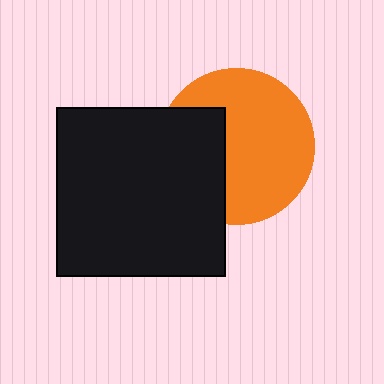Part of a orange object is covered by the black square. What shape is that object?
It is a circle.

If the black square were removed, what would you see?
You would see the complete orange circle.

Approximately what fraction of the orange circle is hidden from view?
Roughly 33% of the orange circle is hidden behind the black square.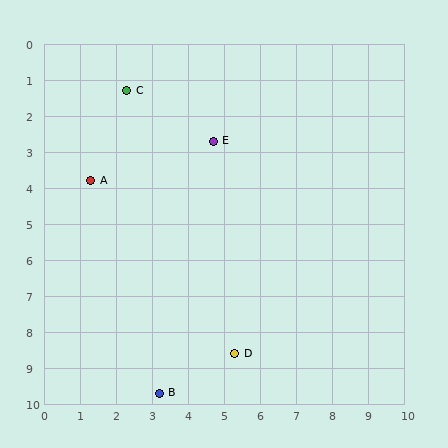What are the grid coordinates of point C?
Point C is at approximately (2.3, 1.3).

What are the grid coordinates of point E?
Point E is at approximately (4.7, 2.7).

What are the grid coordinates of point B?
Point B is at approximately (3.2, 9.7).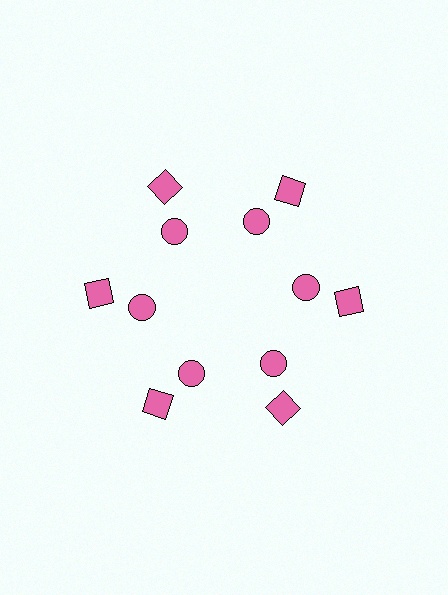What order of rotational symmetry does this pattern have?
This pattern has 6-fold rotational symmetry.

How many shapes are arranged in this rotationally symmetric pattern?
There are 12 shapes, arranged in 6 groups of 2.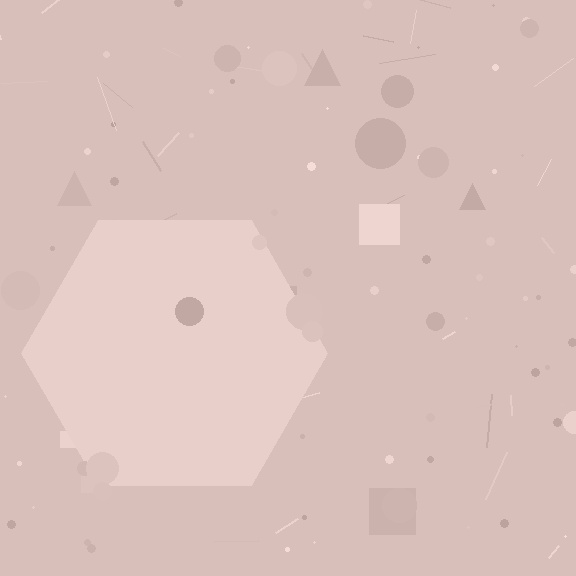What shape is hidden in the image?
A hexagon is hidden in the image.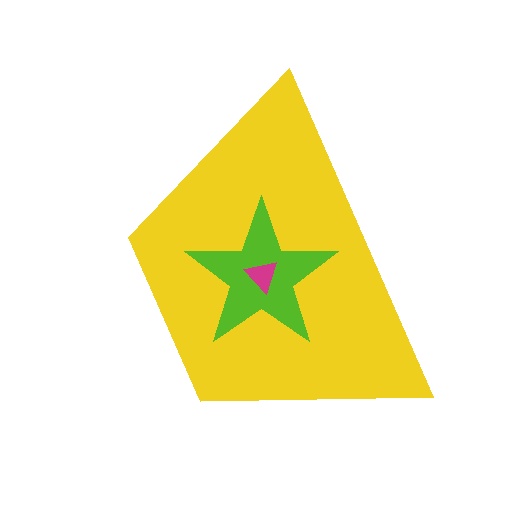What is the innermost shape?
The magenta triangle.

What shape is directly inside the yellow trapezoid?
The lime star.